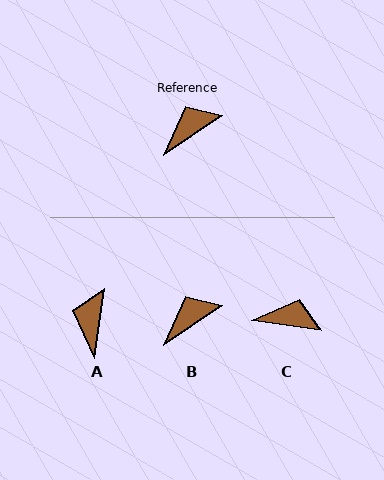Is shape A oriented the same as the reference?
No, it is off by about 48 degrees.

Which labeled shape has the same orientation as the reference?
B.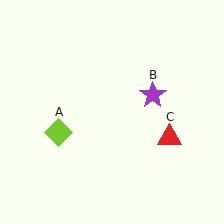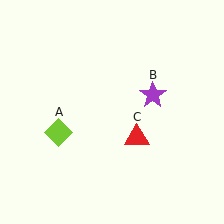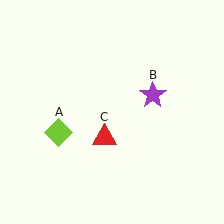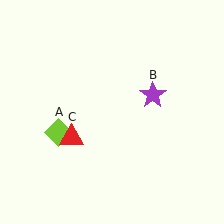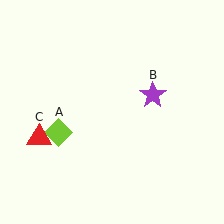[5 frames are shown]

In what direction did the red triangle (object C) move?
The red triangle (object C) moved left.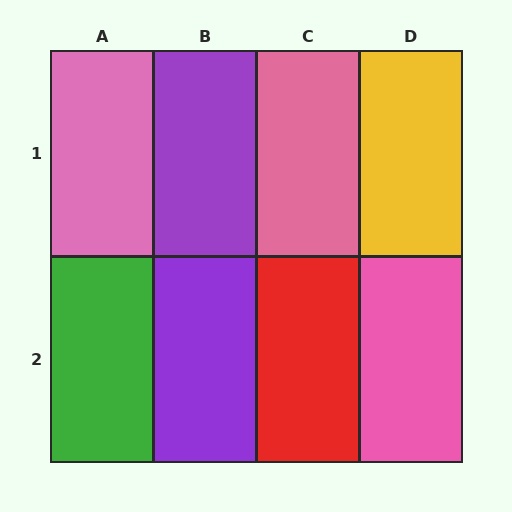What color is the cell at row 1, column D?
Yellow.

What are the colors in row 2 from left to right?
Green, purple, red, pink.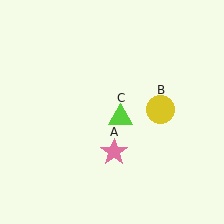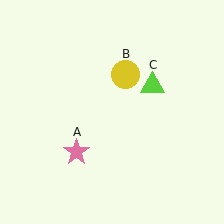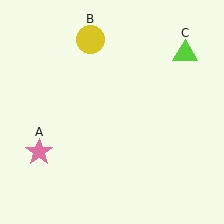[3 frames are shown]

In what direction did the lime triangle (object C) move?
The lime triangle (object C) moved up and to the right.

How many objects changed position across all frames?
3 objects changed position: pink star (object A), yellow circle (object B), lime triangle (object C).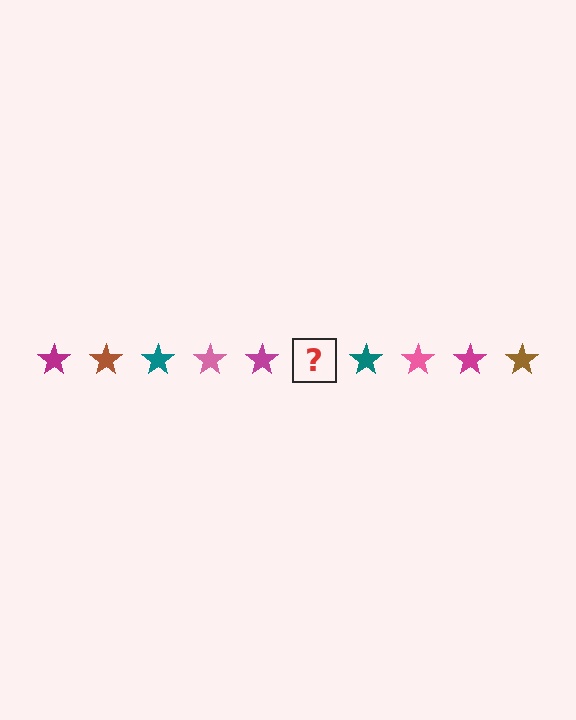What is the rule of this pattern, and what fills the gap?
The rule is that the pattern cycles through magenta, brown, teal, pink stars. The gap should be filled with a brown star.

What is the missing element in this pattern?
The missing element is a brown star.